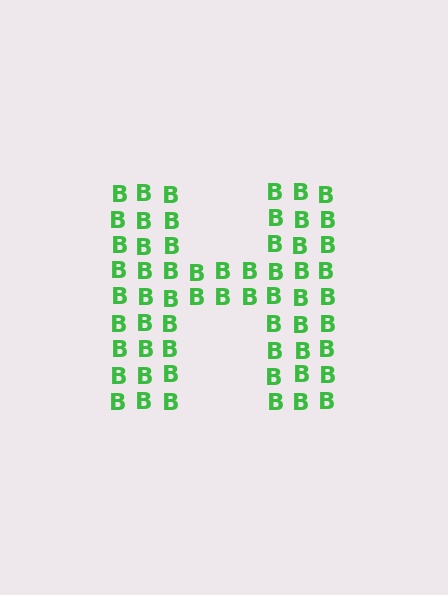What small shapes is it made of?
It is made of small letter B's.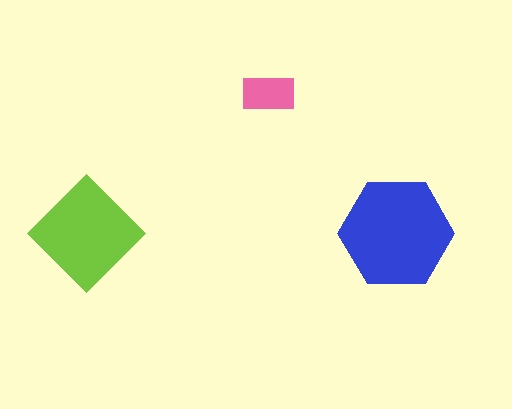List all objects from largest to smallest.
The blue hexagon, the lime diamond, the pink rectangle.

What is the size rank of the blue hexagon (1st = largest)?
1st.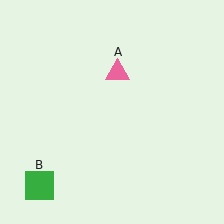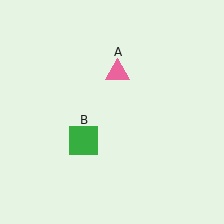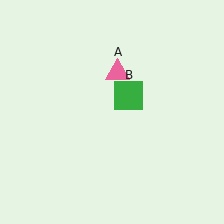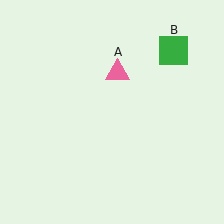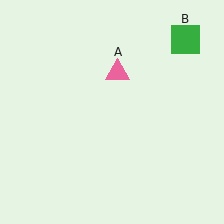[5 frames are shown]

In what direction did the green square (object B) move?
The green square (object B) moved up and to the right.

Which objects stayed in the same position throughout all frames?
Pink triangle (object A) remained stationary.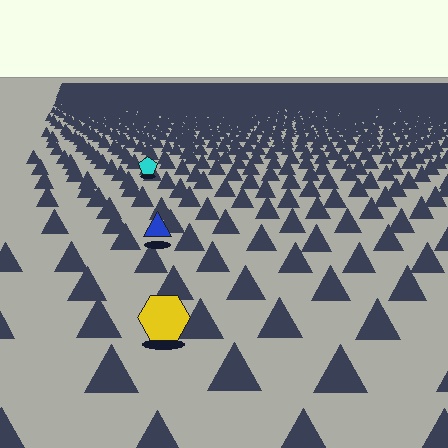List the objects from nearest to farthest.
From nearest to farthest: the yellow hexagon, the blue triangle, the cyan pentagon.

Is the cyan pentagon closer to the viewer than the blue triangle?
No. The blue triangle is closer — you can tell from the texture gradient: the ground texture is coarser near it.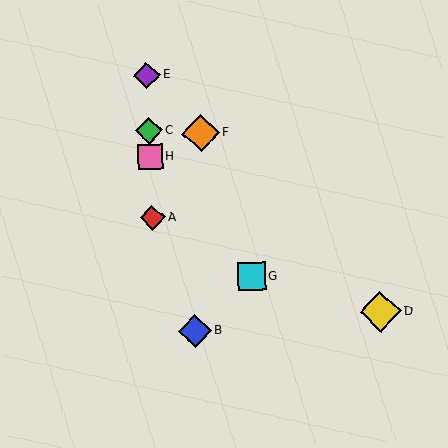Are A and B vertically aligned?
No, A is at x≈153 and B is at x≈195.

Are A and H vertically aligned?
Yes, both are at x≈153.